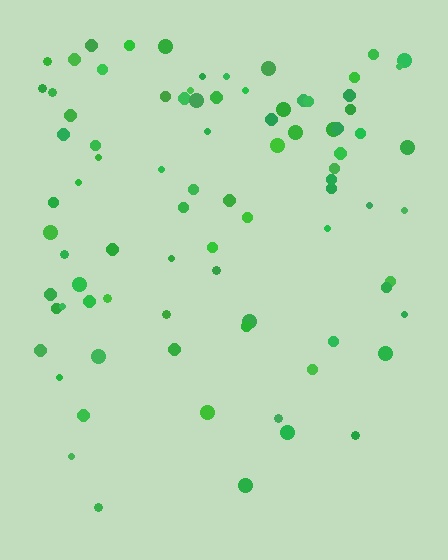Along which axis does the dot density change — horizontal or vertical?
Vertical.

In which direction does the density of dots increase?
From bottom to top, with the top side densest.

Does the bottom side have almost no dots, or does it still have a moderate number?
Still a moderate number, just noticeably fewer than the top.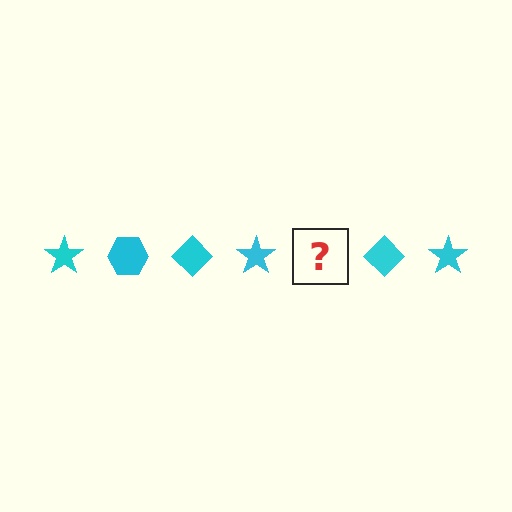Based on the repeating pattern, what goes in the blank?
The blank should be a cyan hexagon.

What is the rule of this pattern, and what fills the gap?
The rule is that the pattern cycles through star, hexagon, diamond shapes in cyan. The gap should be filled with a cyan hexagon.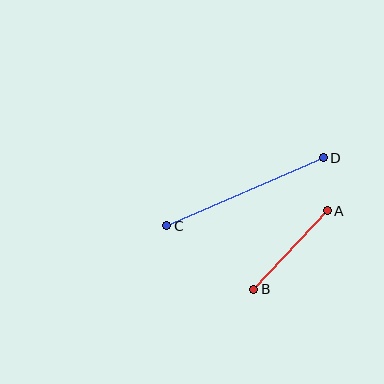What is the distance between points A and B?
The distance is approximately 107 pixels.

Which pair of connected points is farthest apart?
Points C and D are farthest apart.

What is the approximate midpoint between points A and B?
The midpoint is at approximately (291, 250) pixels.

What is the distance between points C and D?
The distance is approximately 171 pixels.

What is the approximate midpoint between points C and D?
The midpoint is at approximately (245, 192) pixels.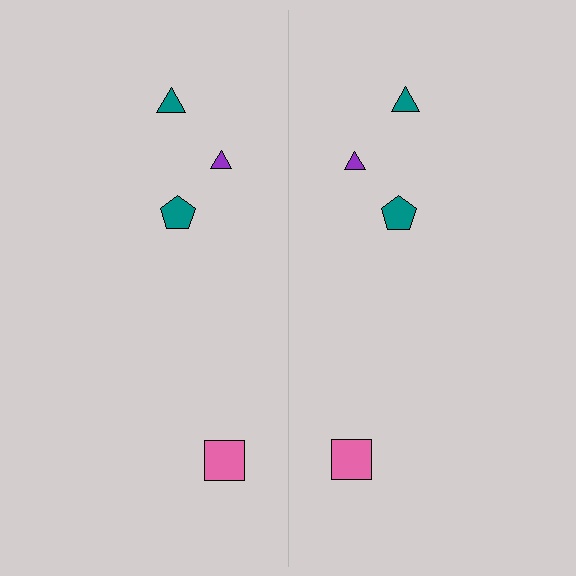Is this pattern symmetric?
Yes, this pattern has bilateral (reflection) symmetry.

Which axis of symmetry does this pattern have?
The pattern has a vertical axis of symmetry running through the center of the image.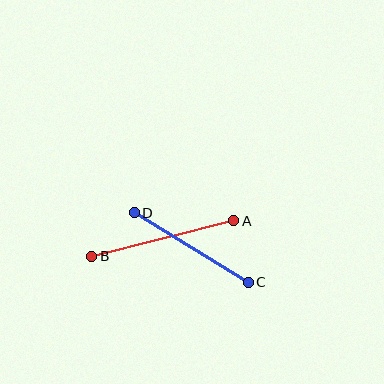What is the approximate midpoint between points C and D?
The midpoint is at approximately (191, 247) pixels.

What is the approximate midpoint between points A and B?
The midpoint is at approximately (163, 238) pixels.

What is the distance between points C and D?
The distance is approximately 134 pixels.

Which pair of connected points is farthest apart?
Points A and B are farthest apart.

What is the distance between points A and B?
The distance is approximately 146 pixels.